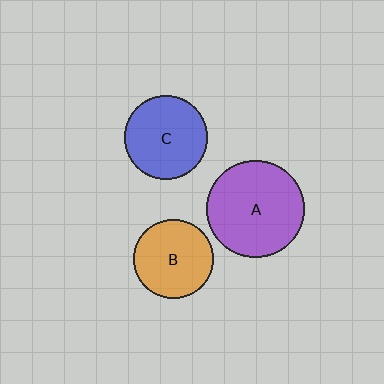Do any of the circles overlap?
No, none of the circles overlap.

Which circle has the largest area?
Circle A (purple).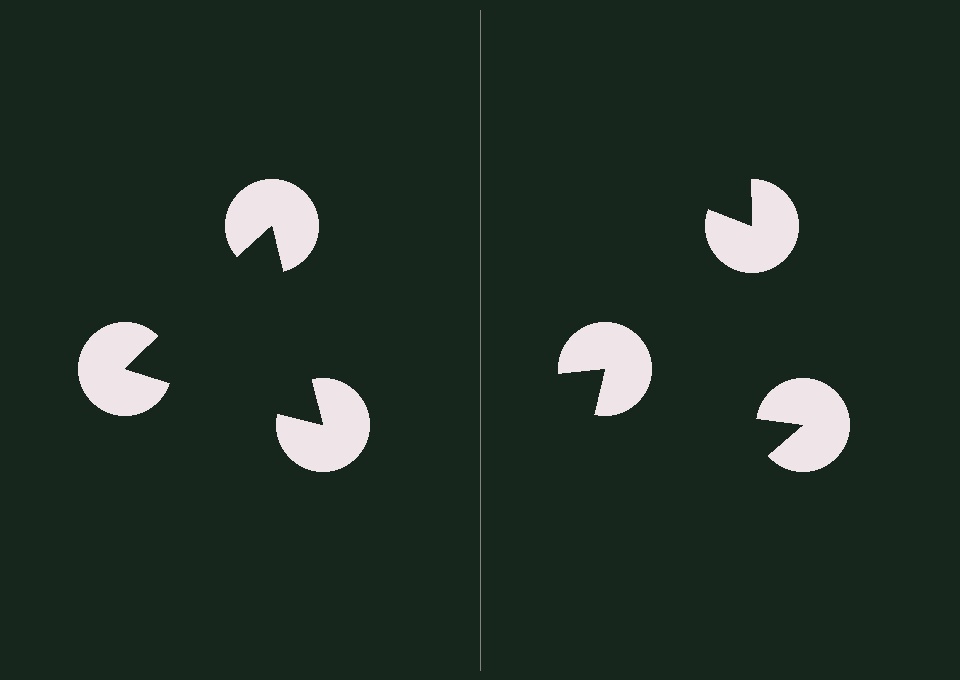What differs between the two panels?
The pac-man discs are positioned identically on both sides; only the wedge orientations differ. On the left they align to a triangle; on the right they are misaligned.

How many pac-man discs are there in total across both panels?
6 — 3 on each side.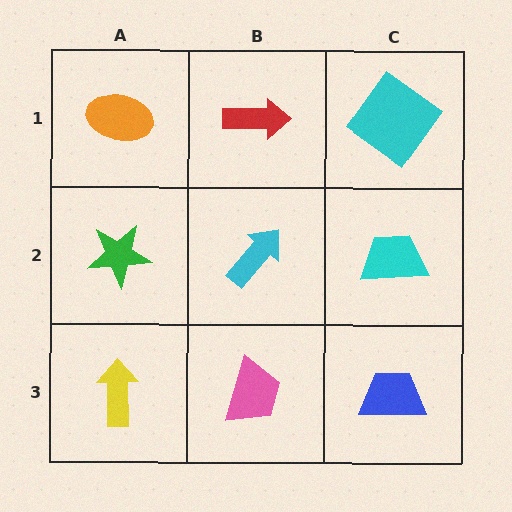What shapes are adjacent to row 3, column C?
A cyan trapezoid (row 2, column C), a pink trapezoid (row 3, column B).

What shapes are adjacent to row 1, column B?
A cyan arrow (row 2, column B), an orange ellipse (row 1, column A), a cyan diamond (row 1, column C).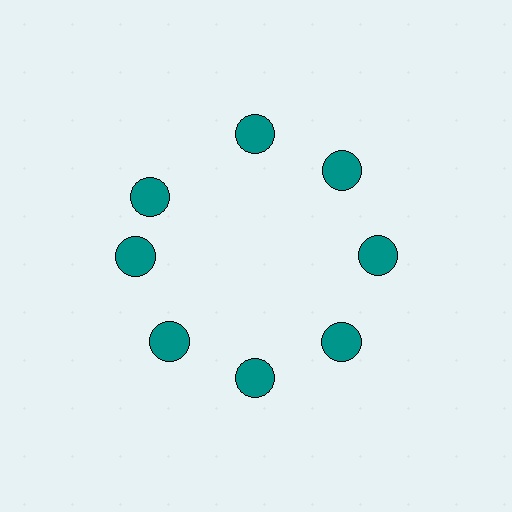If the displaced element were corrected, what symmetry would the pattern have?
It would have 8-fold rotational symmetry — the pattern would map onto itself every 45 degrees.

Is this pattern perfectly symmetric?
No. The 8 teal circles are arranged in a ring, but one element near the 10 o'clock position is rotated out of alignment along the ring, breaking the 8-fold rotational symmetry.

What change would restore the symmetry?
The symmetry would be restored by rotating it back into even spacing with its neighbors so that all 8 circles sit at equal angles and equal distance from the center.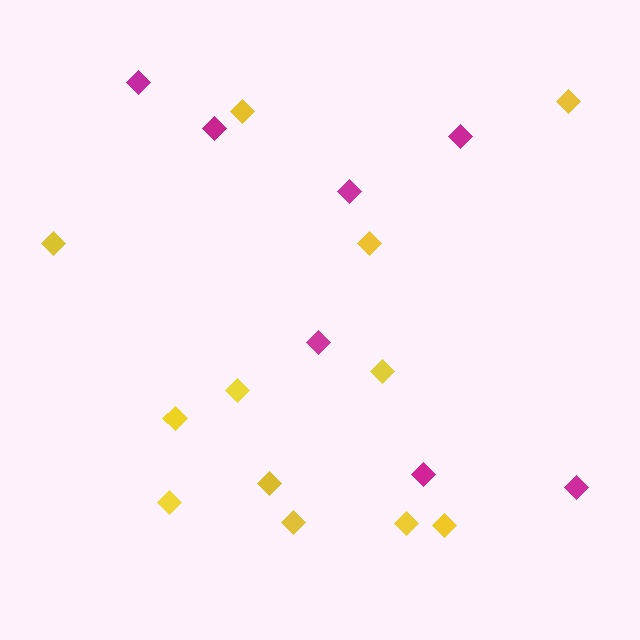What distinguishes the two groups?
There are 2 groups: one group of yellow diamonds (12) and one group of magenta diamonds (7).